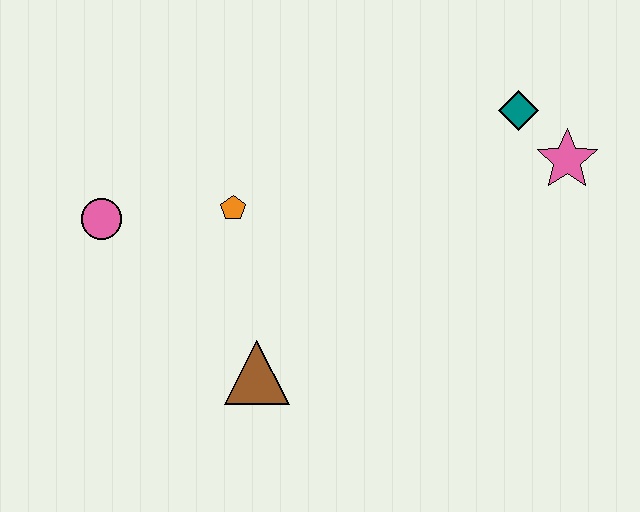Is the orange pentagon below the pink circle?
No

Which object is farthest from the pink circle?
The pink star is farthest from the pink circle.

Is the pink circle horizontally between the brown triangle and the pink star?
No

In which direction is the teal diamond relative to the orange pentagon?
The teal diamond is to the right of the orange pentagon.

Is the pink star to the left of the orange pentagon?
No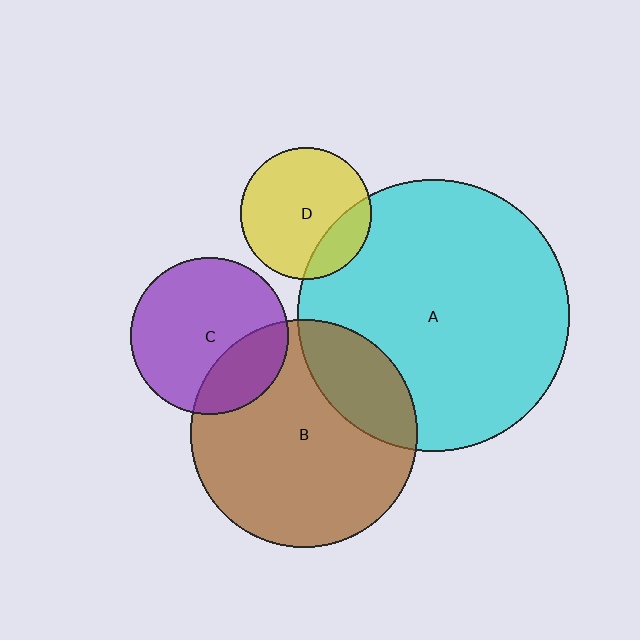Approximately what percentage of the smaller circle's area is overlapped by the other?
Approximately 25%.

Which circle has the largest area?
Circle A (cyan).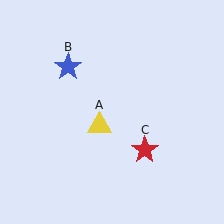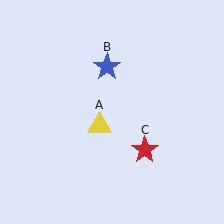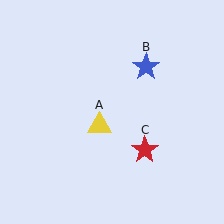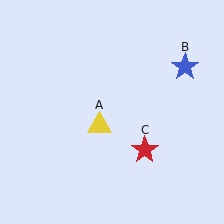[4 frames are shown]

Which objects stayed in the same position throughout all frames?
Yellow triangle (object A) and red star (object C) remained stationary.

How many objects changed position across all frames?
1 object changed position: blue star (object B).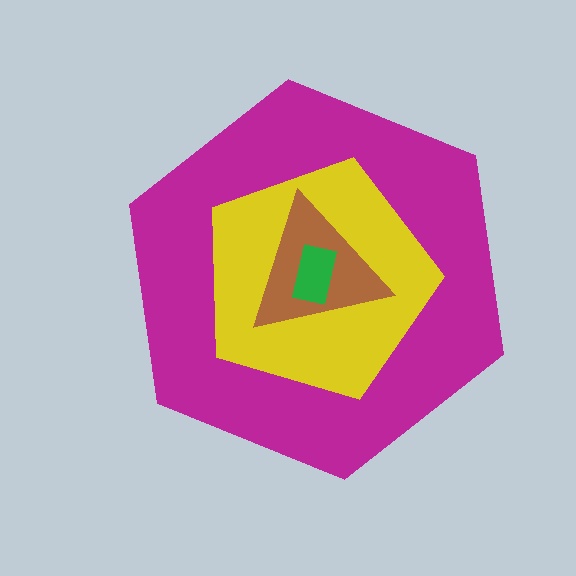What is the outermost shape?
The magenta hexagon.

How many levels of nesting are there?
4.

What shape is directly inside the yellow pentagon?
The brown triangle.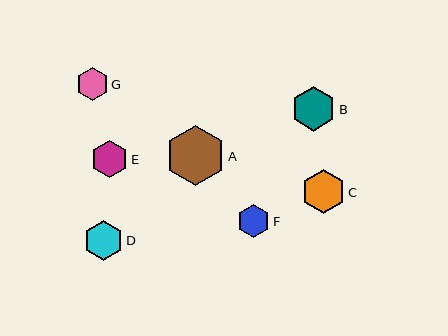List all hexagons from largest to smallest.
From largest to smallest: A, B, C, D, E, F, G.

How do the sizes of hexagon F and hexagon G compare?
Hexagon F and hexagon G are approximately the same size.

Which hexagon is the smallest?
Hexagon G is the smallest with a size of approximately 32 pixels.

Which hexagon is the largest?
Hexagon A is the largest with a size of approximately 60 pixels.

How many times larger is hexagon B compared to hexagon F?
Hexagon B is approximately 1.4 times the size of hexagon F.